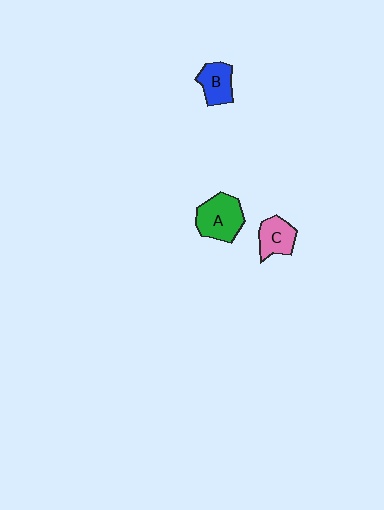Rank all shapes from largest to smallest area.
From largest to smallest: A (green), C (pink), B (blue).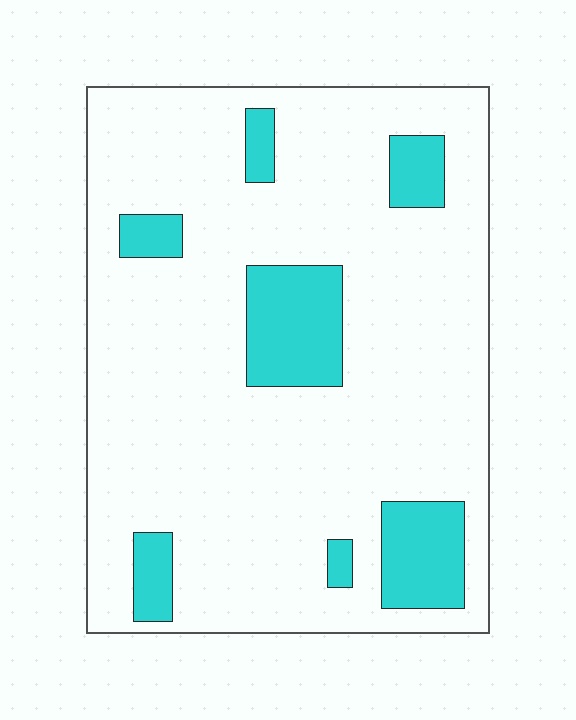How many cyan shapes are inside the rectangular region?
7.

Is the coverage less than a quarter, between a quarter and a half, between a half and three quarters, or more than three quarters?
Less than a quarter.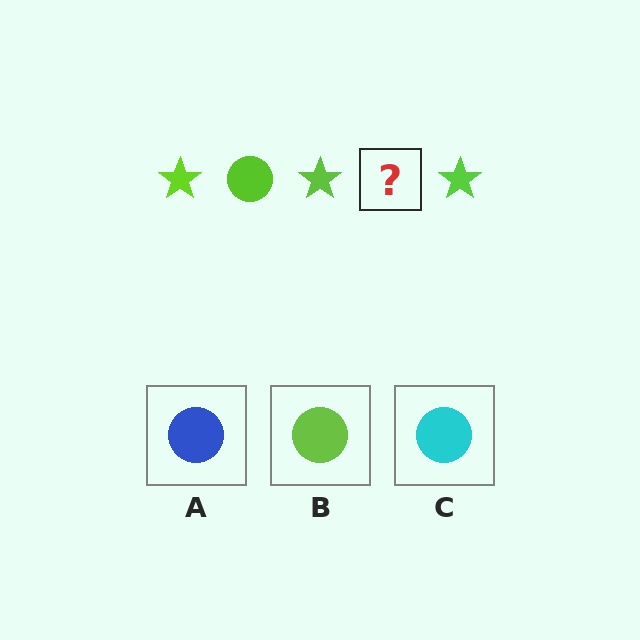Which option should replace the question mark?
Option B.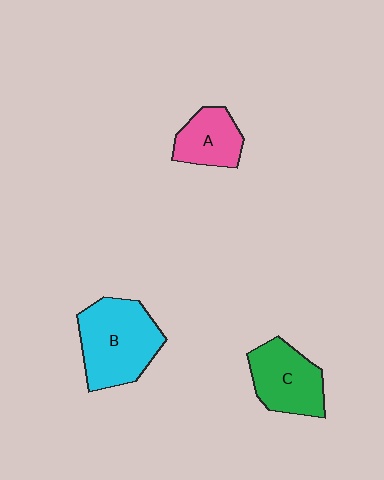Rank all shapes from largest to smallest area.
From largest to smallest: B (cyan), C (green), A (pink).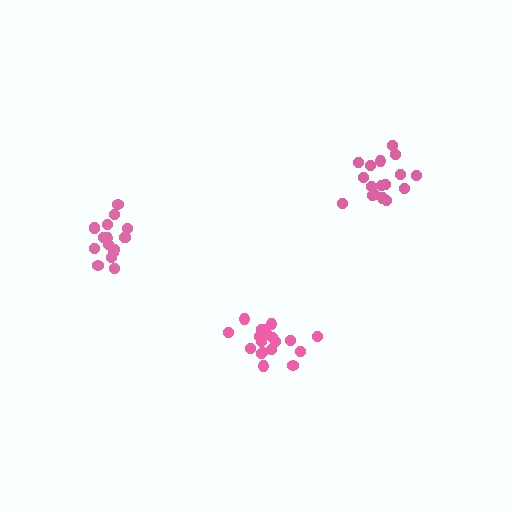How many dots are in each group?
Group 1: 19 dots, Group 2: 18 dots, Group 3: 17 dots (54 total).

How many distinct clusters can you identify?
There are 3 distinct clusters.